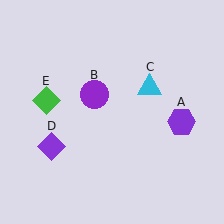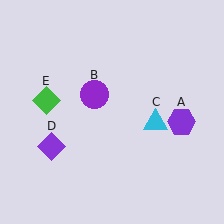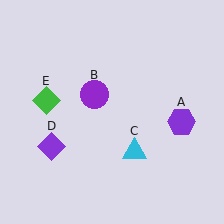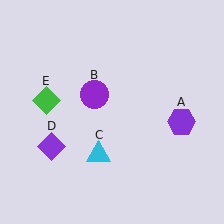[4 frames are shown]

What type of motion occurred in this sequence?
The cyan triangle (object C) rotated clockwise around the center of the scene.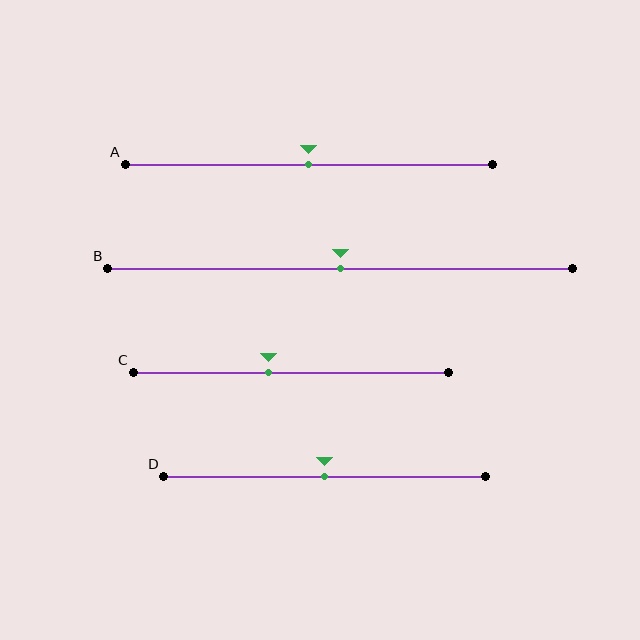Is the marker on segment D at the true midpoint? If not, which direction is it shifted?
Yes, the marker on segment D is at the true midpoint.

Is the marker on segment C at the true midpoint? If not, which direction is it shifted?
No, the marker on segment C is shifted to the left by about 7% of the segment length.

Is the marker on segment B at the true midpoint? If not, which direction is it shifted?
Yes, the marker on segment B is at the true midpoint.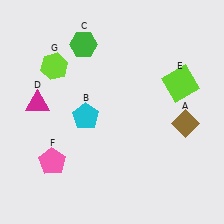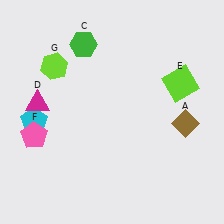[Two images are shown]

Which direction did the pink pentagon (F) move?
The pink pentagon (F) moved up.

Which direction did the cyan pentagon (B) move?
The cyan pentagon (B) moved left.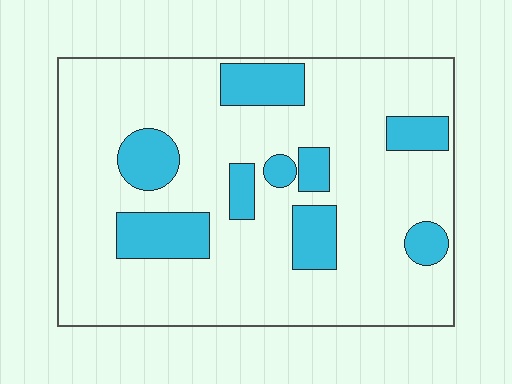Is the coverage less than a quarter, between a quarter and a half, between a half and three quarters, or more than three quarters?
Less than a quarter.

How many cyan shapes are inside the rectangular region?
9.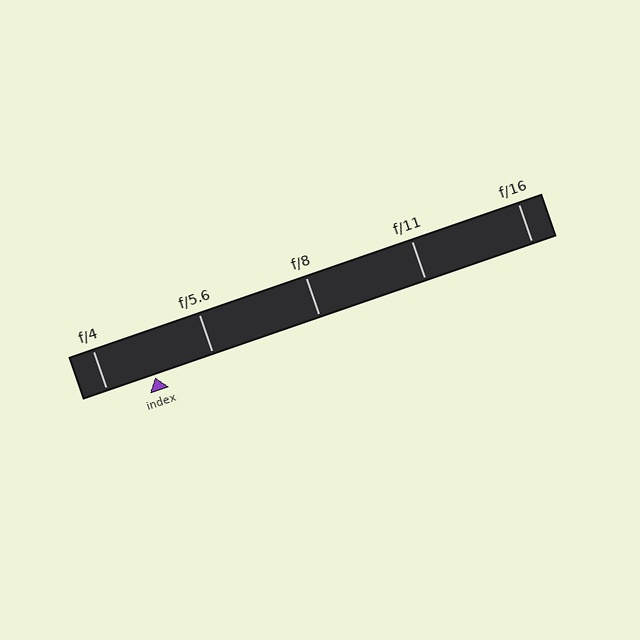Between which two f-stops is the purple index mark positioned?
The index mark is between f/4 and f/5.6.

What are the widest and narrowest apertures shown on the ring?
The widest aperture shown is f/4 and the narrowest is f/16.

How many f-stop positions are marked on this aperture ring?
There are 5 f-stop positions marked.